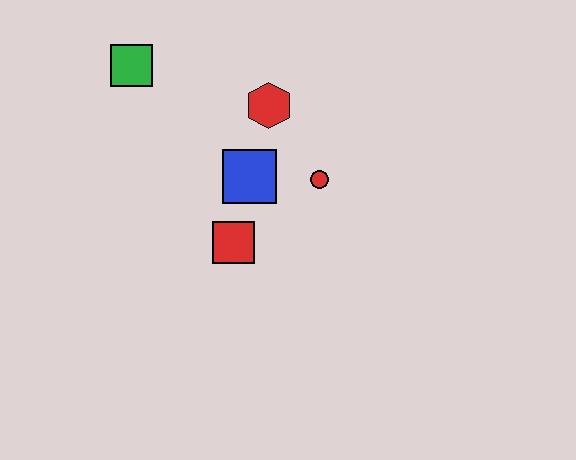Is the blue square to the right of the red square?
Yes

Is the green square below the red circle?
No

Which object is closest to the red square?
The blue square is closest to the red square.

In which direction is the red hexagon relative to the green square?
The red hexagon is to the right of the green square.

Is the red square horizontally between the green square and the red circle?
Yes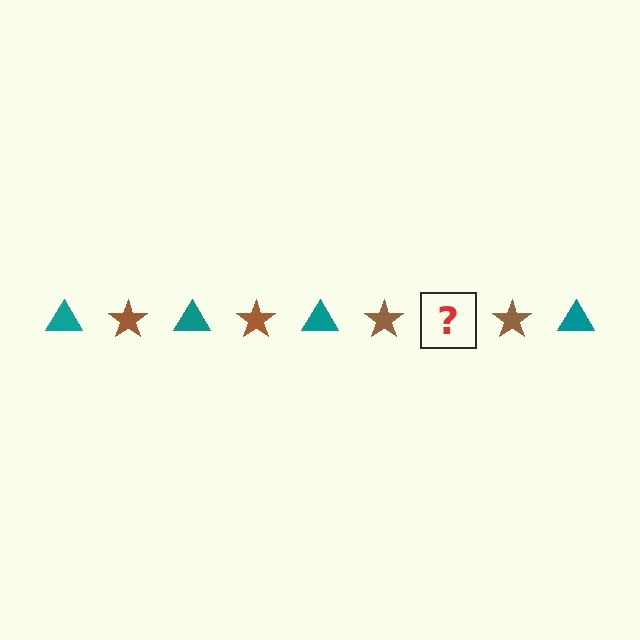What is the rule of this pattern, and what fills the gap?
The rule is that the pattern alternates between teal triangle and brown star. The gap should be filled with a teal triangle.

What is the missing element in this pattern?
The missing element is a teal triangle.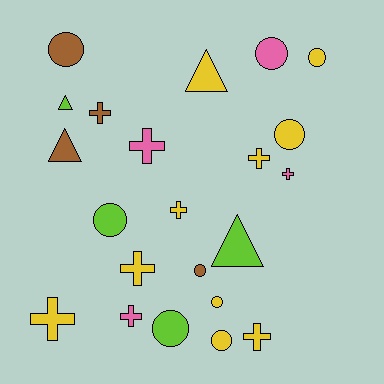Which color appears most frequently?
Yellow, with 10 objects.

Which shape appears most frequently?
Cross, with 9 objects.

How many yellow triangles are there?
There is 1 yellow triangle.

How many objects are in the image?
There are 22 objects.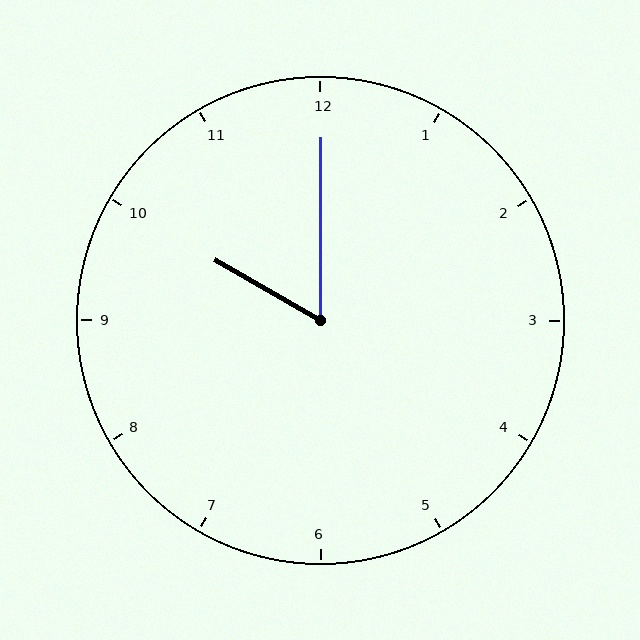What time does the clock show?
10:00.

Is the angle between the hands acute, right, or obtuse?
It is acute.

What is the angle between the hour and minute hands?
Approximately 60 degrees.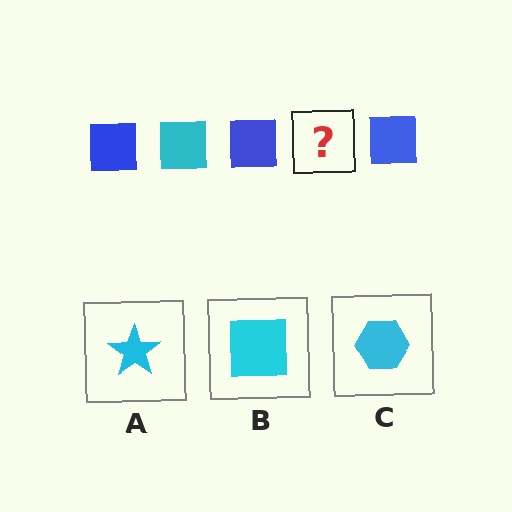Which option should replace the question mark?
Option B.